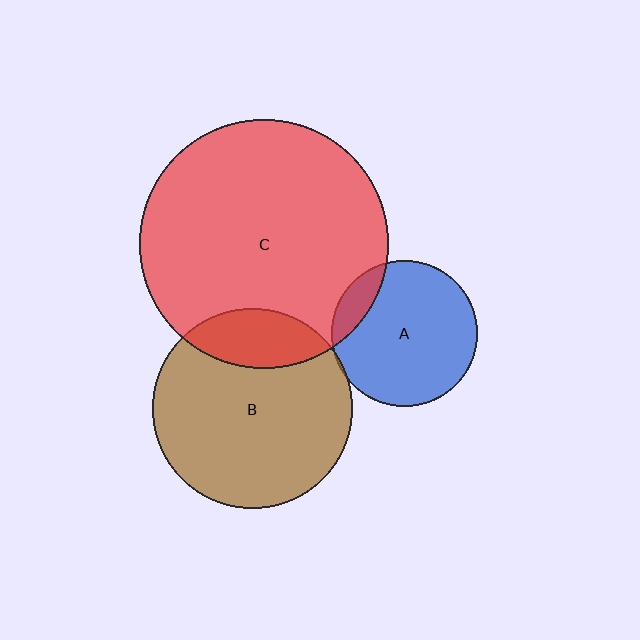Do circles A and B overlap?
Yes.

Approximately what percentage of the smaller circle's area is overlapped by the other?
Approximately 5%.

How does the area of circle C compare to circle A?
Approximately 2.9 times.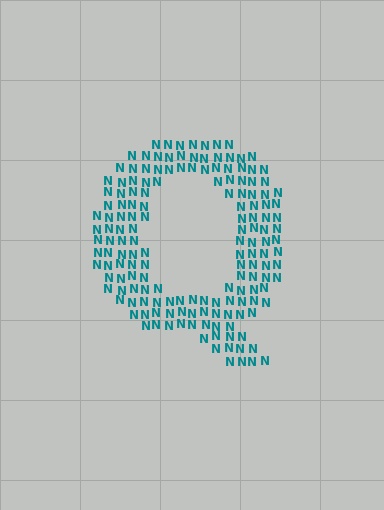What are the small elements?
The small elements are letter N's.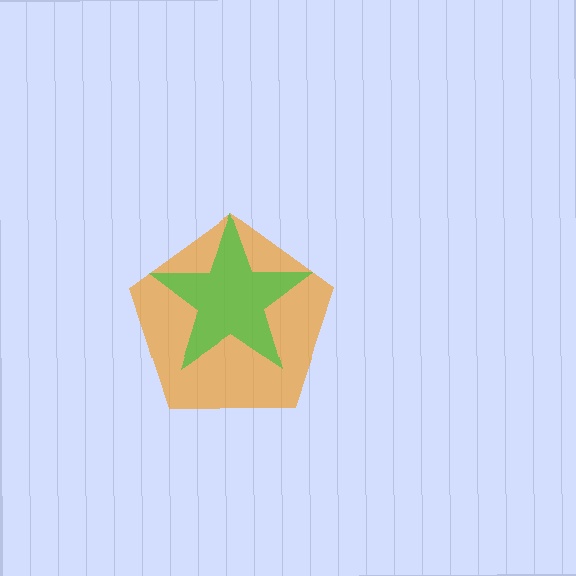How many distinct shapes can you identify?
There are 2 distinct shapes: an orange pentagon, a green star.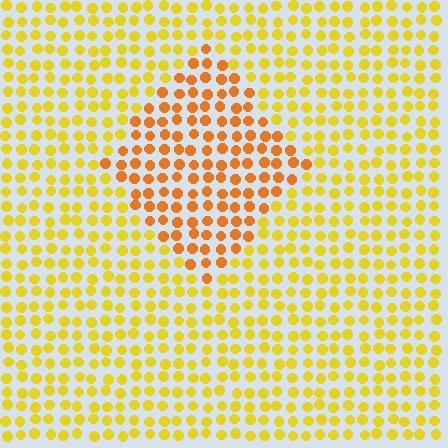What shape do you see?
I see a diamond.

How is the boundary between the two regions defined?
The boundary is defined purely by a slight shift in hue (about 29 degrees). Spacing, size, and orientation are identical on both sides.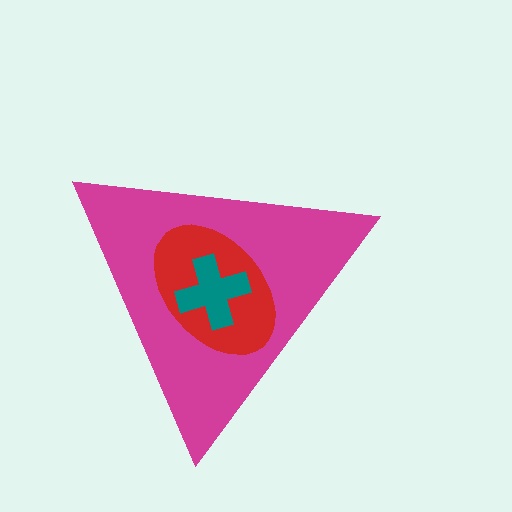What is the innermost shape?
The teal cross.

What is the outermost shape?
The magenta triangle.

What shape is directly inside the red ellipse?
The teal cross.